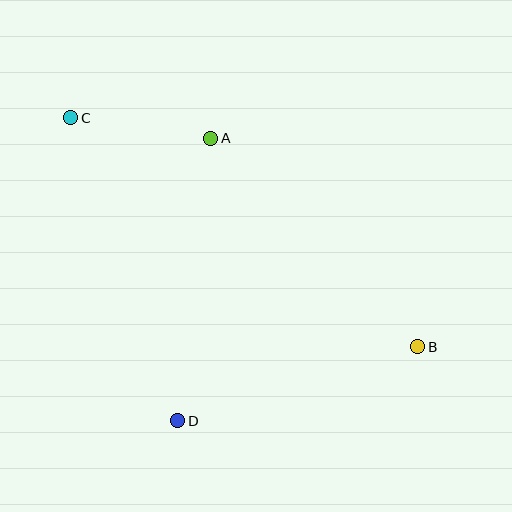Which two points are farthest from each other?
Points B and C are farthest from each other.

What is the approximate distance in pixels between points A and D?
The distance between A and D is approximately 284 pixels.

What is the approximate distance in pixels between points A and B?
The distance between A and B is approximately 294 pixels.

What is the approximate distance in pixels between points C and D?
The distance between C and D is approximately 322 pixels.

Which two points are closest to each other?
Points A and C are closest to each other.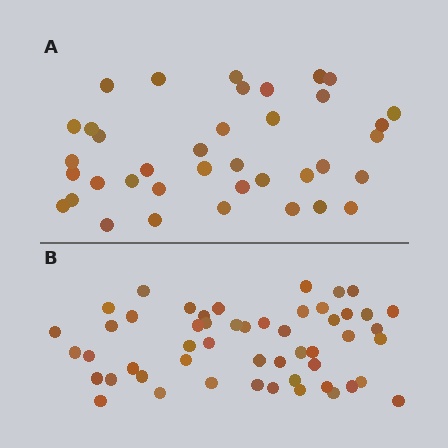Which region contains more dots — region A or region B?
Region B (the bottom region) has more dots.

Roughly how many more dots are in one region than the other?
Region B has approximately 15 more dots than region A.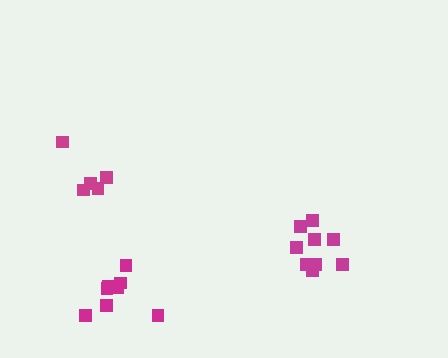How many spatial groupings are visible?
There are 3 spatial groupings.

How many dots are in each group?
Group 1: 8 dots, Group 2: 9 dots, Group 3: 5 dots (22 total).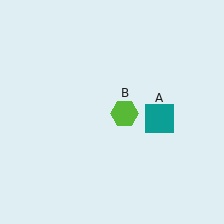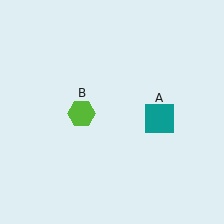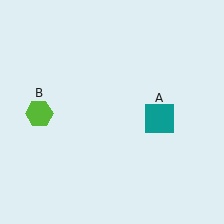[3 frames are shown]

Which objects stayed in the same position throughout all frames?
Teal square (object A) remained stationary.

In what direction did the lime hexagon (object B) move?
The lime hexagon (object B) moved left.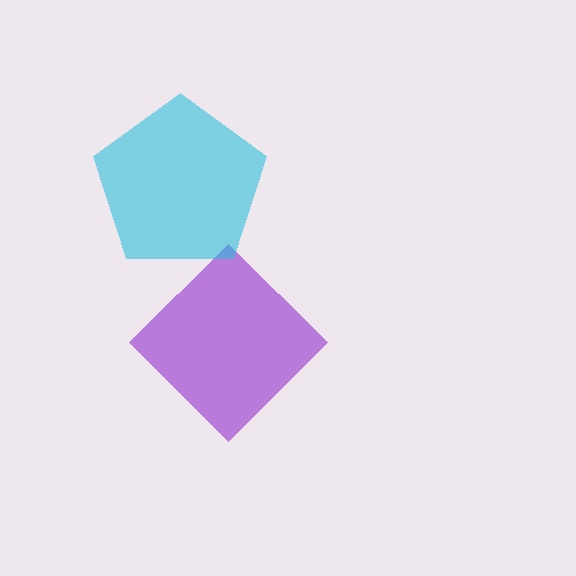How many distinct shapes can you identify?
There are 2 distinct shapes: a purple diamond, a cyan pentagon.